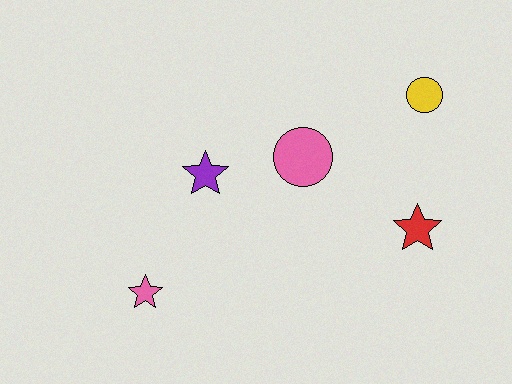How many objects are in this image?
There are 5 objects.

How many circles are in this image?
There are 2 circles.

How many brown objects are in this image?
There are no brown objects.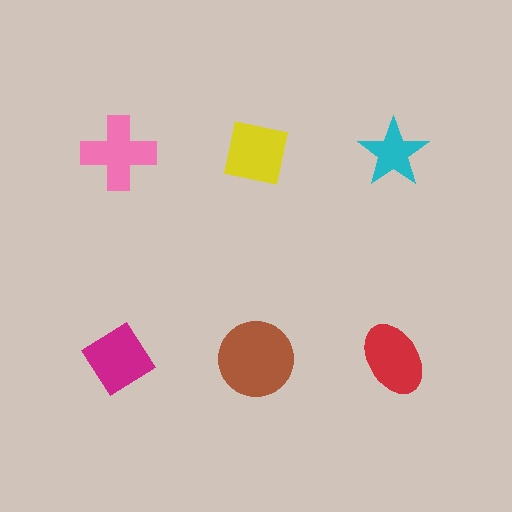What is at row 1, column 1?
A pink cross.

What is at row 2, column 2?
A brown circle.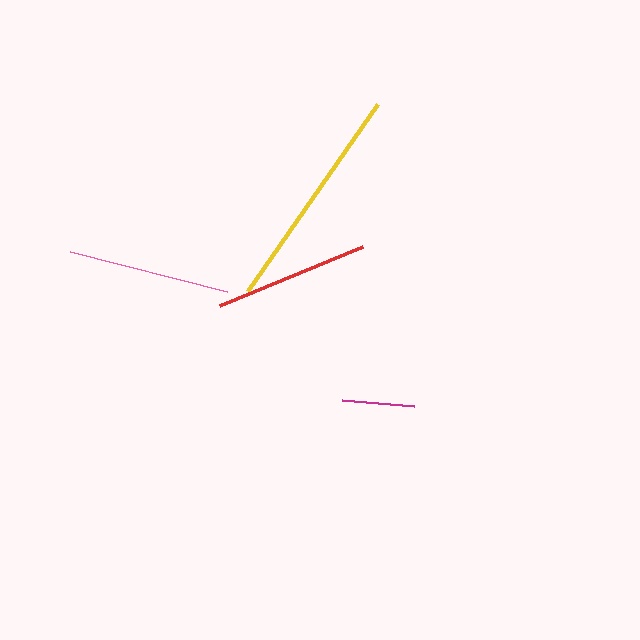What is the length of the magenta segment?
The magenta segment is approximately 72 pixels long.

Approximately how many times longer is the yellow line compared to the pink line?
The yellow line is approximately 1.4 times the length of the pink line.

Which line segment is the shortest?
The magenta line is the shortest at approximately 72 pixels.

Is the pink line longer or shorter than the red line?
The pink line is longer than the red line.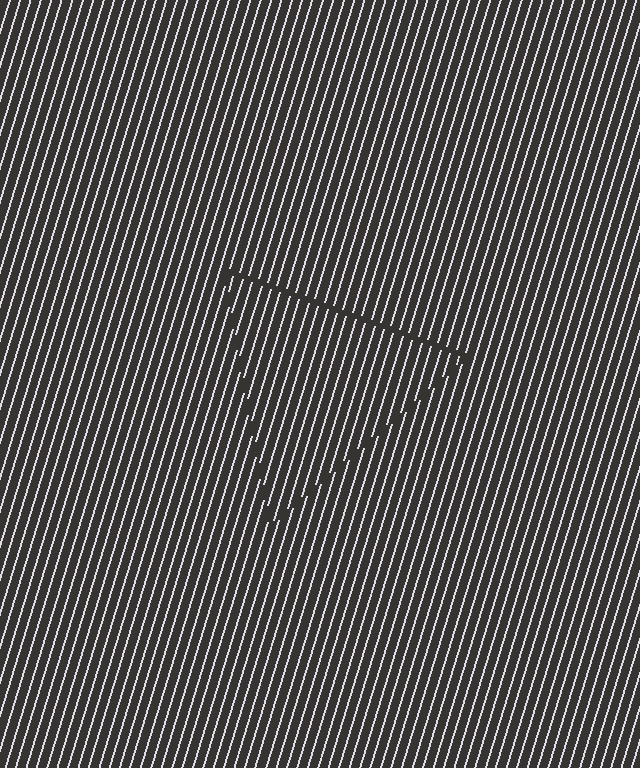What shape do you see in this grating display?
An illusory triangle. The interior of the shape contains the same grating, shifted by half a period — the contour is defined by the phase discontinuity where line-ends from the inner and outer gratings abut.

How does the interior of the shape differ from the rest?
The interior of the shape contains the same grating, shifted by half a period — the contour is defined by the phase discontinuity where line-ends from the inner and outer gratings abut.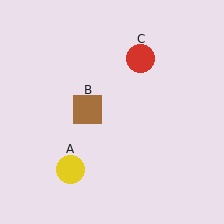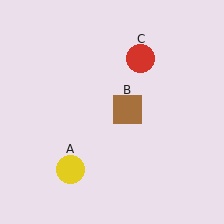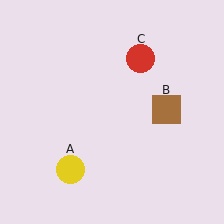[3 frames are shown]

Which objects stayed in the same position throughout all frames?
Yellow circle (object A) and red circle (object C) remained stationary.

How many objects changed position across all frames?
1 object changed position: brown square (object B).